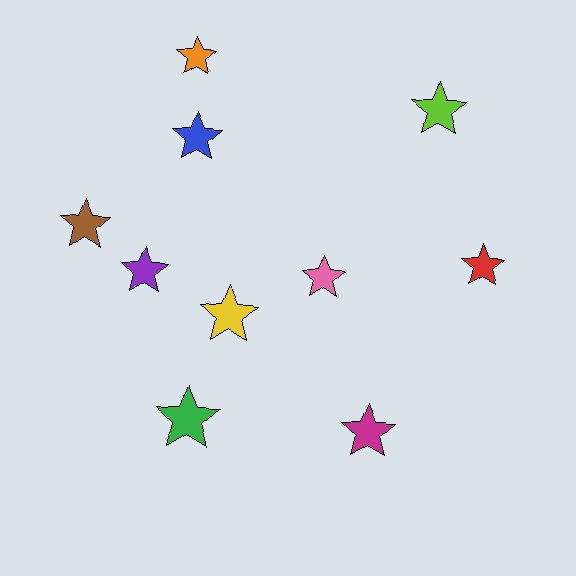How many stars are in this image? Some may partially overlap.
There are 10 stars.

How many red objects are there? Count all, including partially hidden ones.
There is 1 red object.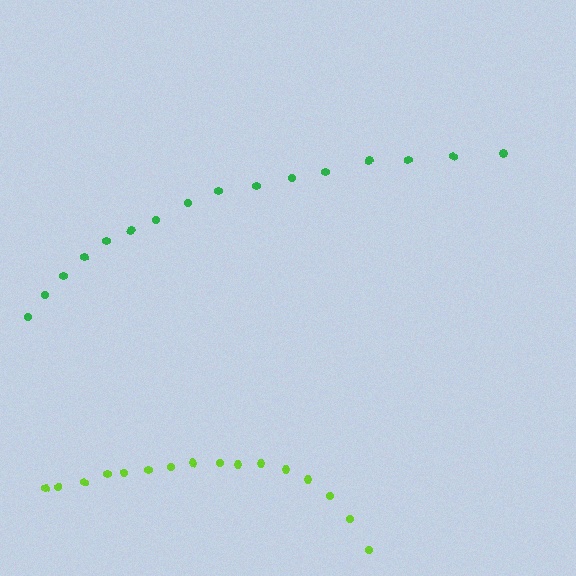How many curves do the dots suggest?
There are 2 distinct paths.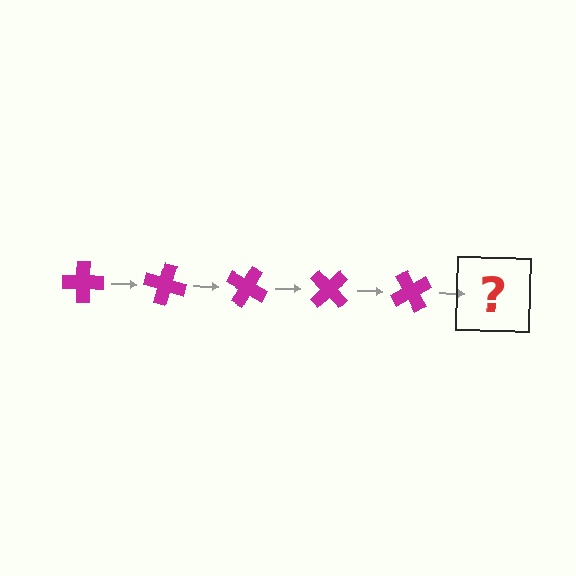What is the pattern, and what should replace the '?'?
The pattern is that the cross rotates 15 degrees each step. The '?' should be a magenta cross rotated 75 degrees.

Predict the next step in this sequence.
The next step is a magenta cross rotated 75 degrees.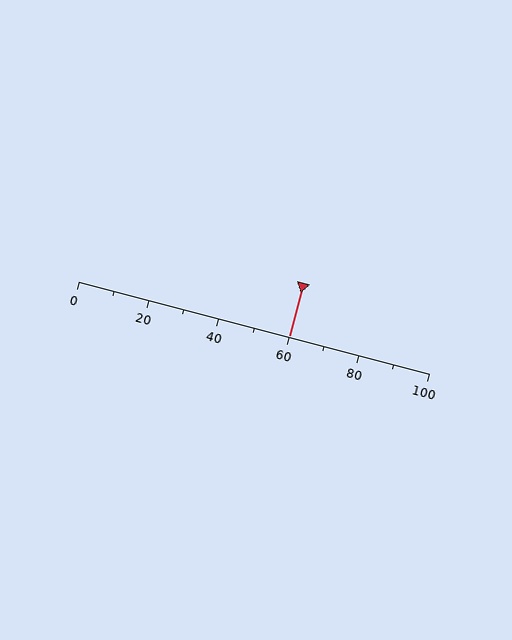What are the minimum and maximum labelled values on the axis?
The axis runs from 0 to 100.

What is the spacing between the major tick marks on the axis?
The major ticks are spaced 20 apart.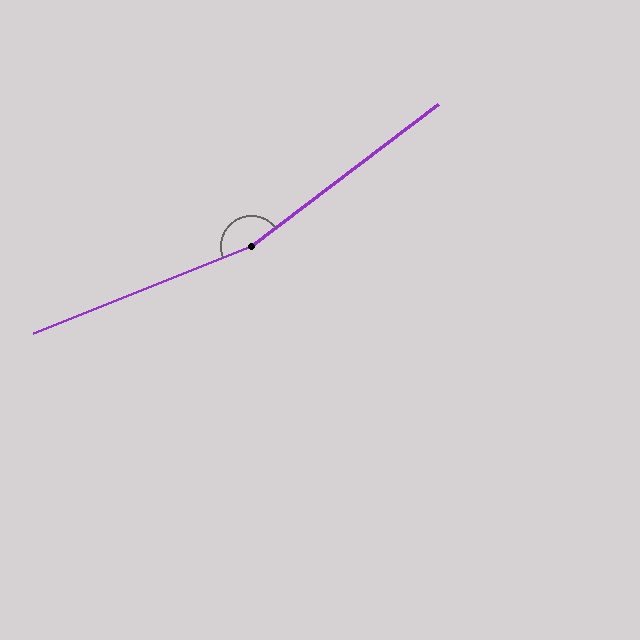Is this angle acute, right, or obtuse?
It is obtuse.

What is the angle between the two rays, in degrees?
Approximately 165 degrees.